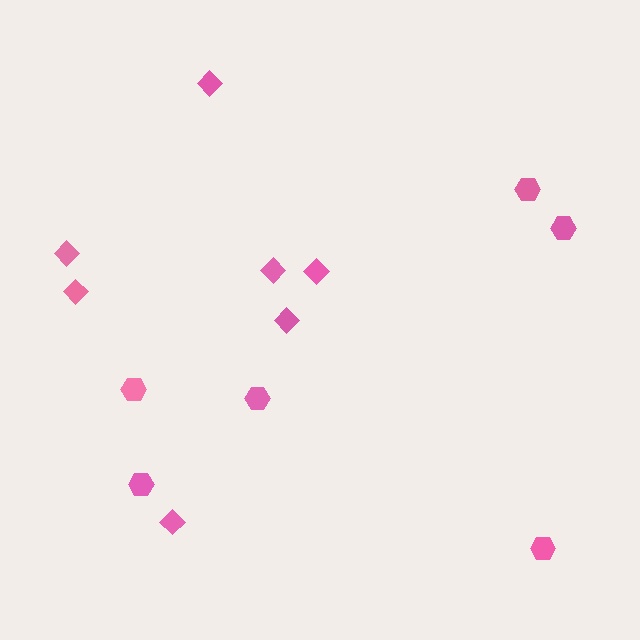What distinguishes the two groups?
There are 2 groups: one group of hexagons (6) and one group of diamonds (7).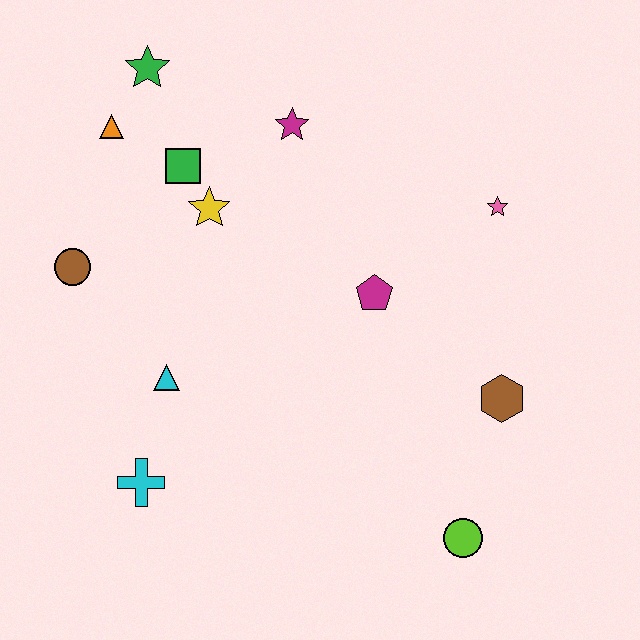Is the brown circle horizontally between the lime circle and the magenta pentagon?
No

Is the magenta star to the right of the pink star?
No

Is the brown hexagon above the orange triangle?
No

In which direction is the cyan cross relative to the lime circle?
The cyan cross is to the left of the lime circle.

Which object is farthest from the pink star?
The cyan cross is farthest from the pink star.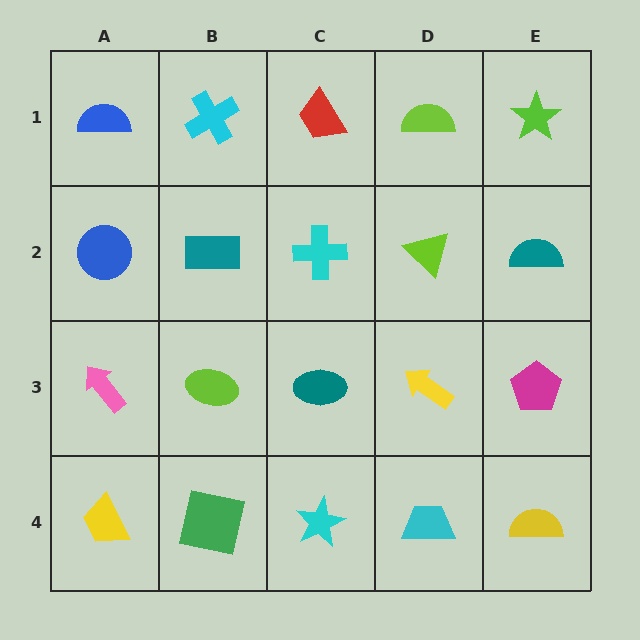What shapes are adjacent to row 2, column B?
A cyan cross (row 1, column B), a lime ellipse (row 3, column B), a blue circle (row 2, column A), a cyan cross (row 2, column C).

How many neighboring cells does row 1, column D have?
3.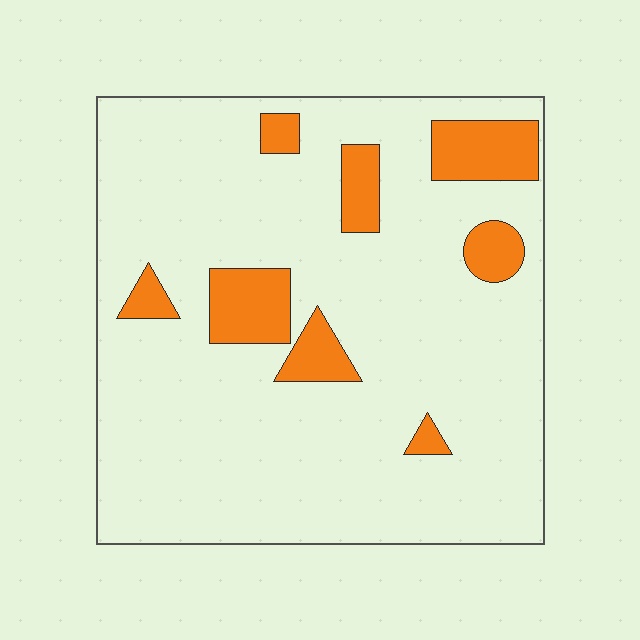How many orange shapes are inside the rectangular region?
8.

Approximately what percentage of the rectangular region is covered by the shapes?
Approximately 15%.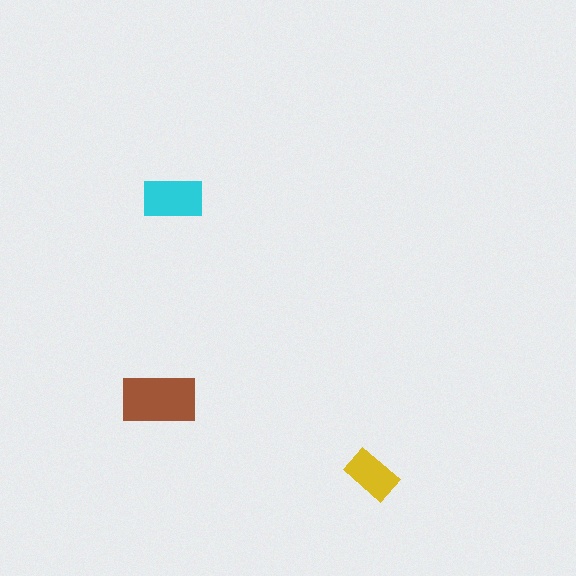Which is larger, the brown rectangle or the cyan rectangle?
The brown one.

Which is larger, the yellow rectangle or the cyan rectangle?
The cyan one.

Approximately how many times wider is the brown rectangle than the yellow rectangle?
About 1.5 times wider.